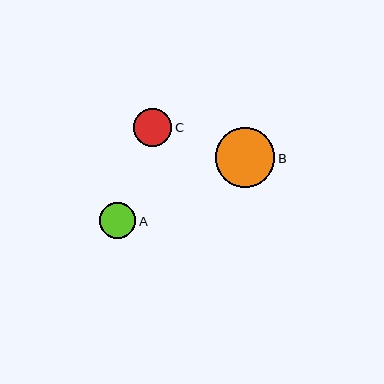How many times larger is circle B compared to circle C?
Circle B is approximately 1.6 times the size of circle C.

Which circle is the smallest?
Circle A is the smallest with a size of approximately 36 pixels.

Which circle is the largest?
Circle B is the largest with a size of approximately 60 pixels.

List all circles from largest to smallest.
From largest to smallest: B, C, A.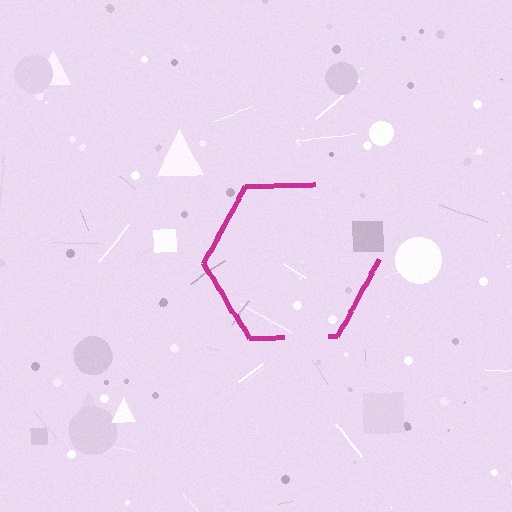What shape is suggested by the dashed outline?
The dashed outline suggests a hexagon.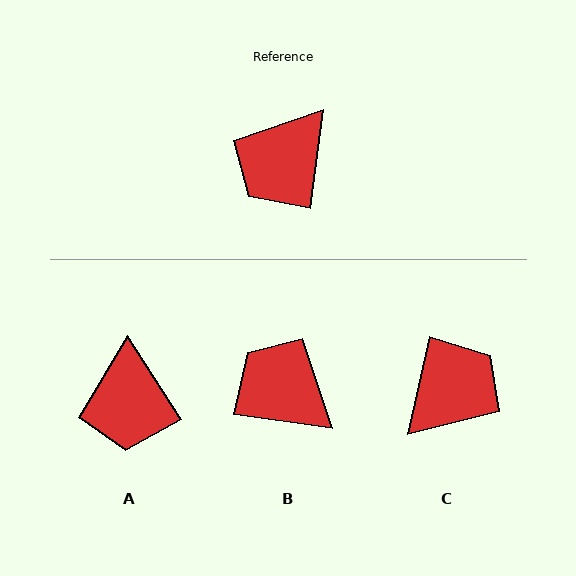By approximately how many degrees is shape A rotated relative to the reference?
Approximately 40 degrees counter-clockwise.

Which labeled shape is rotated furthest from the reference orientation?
C, about 175 degrees away.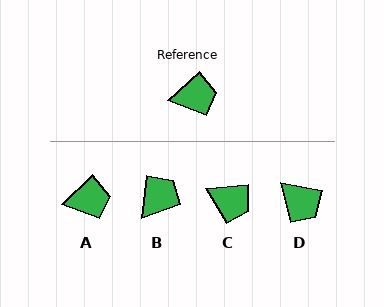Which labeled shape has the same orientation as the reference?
A.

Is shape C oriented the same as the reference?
No, it is off by about 38 degrees.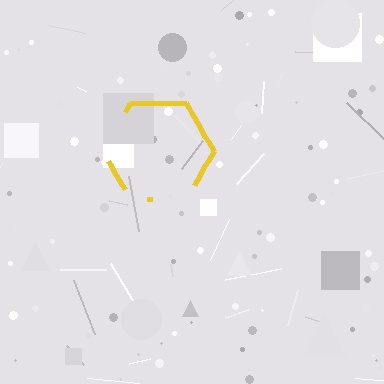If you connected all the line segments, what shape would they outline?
They would outline a hexagon.